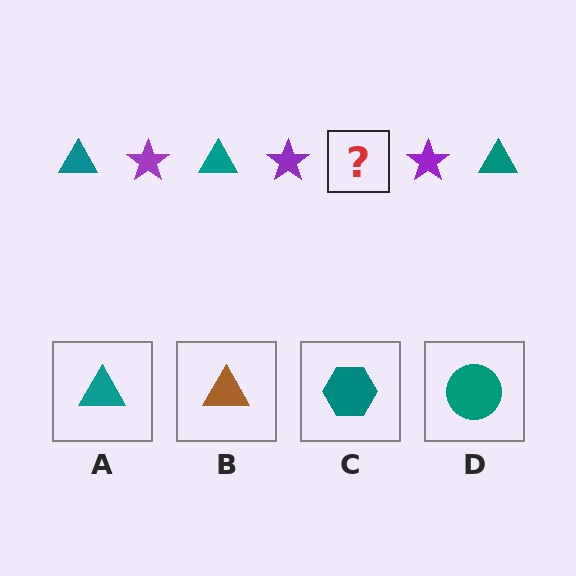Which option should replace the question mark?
Option A.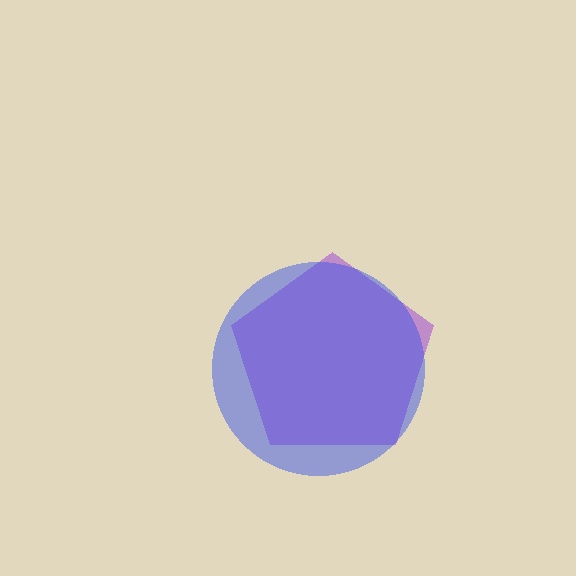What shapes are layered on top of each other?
The layered shapes are: a purple pentagon, a blue circle.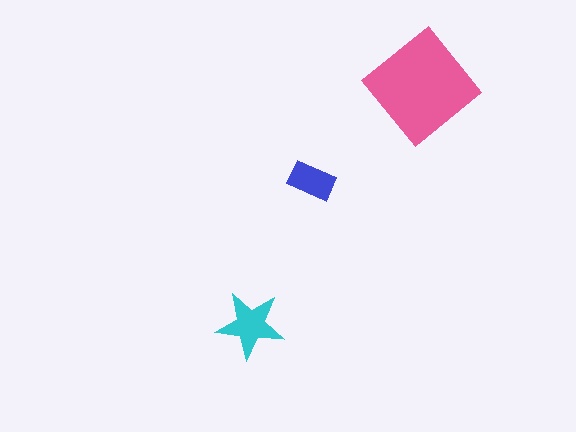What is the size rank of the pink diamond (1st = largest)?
1st.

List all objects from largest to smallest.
The pink diamond, the cyan star, the blue rectangle.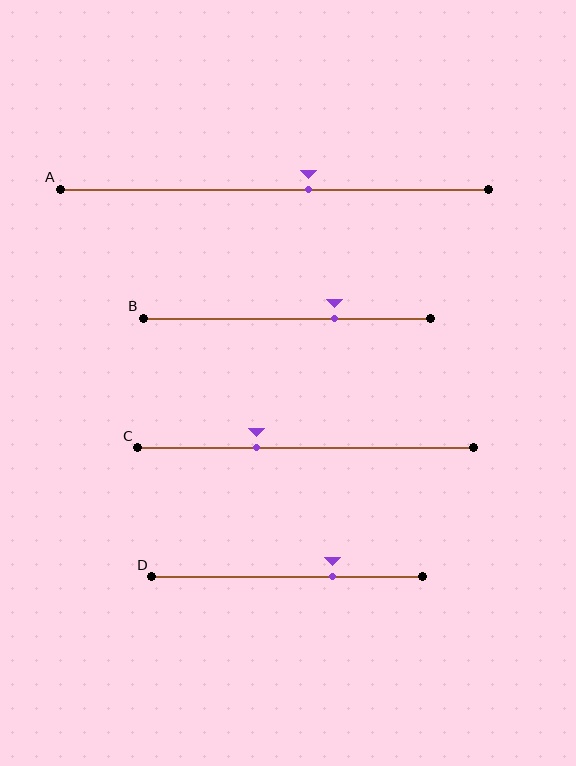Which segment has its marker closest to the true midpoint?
Segment A has its marker closest to the true midpoint.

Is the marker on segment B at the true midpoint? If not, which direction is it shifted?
No, the marker on segment B is shifted to the right by about 17% of the segment length.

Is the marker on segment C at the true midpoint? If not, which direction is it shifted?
No, the marker on segment C is shifted to the left by about 15% of the segment length.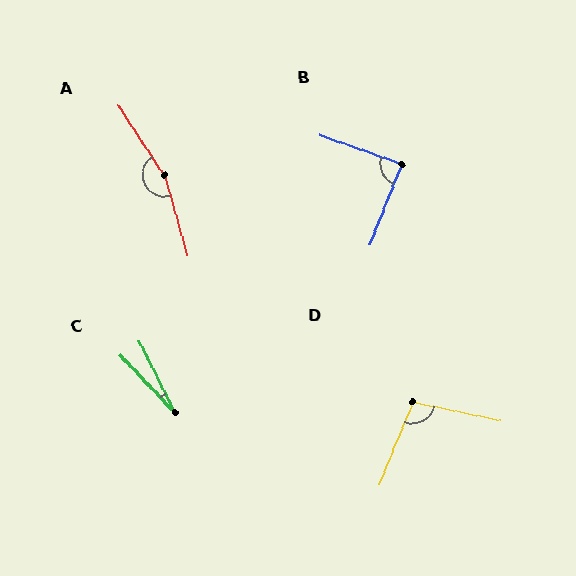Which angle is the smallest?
C, at approximately 17 degrees.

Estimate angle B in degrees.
Approximately 88 degrees.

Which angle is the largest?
A, at approximately 163 degrees.